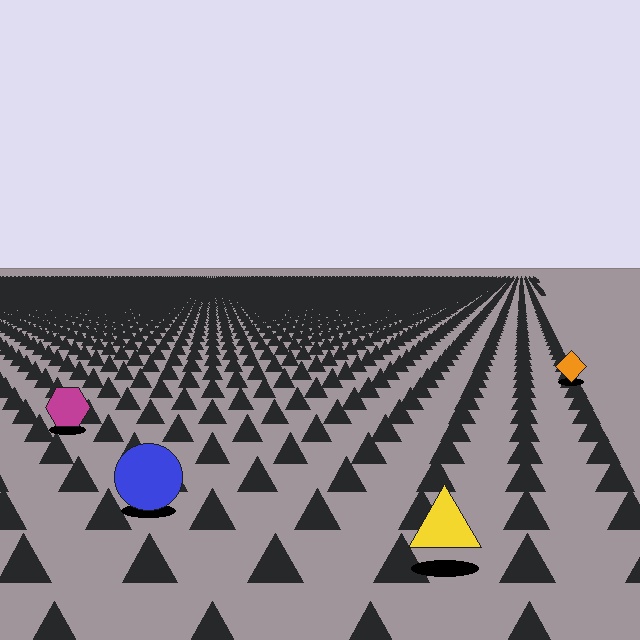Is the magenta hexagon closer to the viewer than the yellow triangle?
No. The yellow triangle is closer — you can tell from the texture gradient: the ground texture is coarser near it.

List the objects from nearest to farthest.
From nearest to farthest: the yellow triangle, the blue circle, the magenta hexagon, the orange diamond.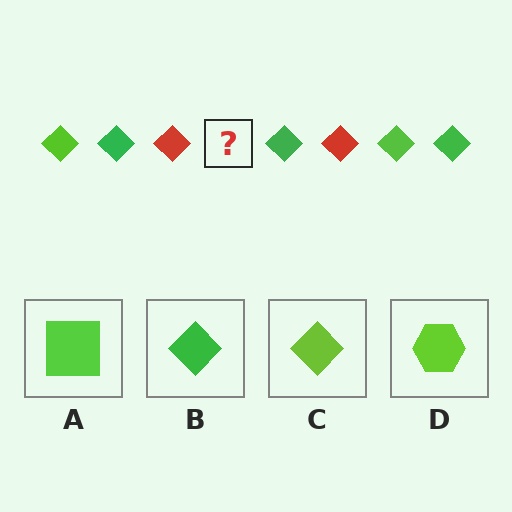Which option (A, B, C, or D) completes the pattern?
C.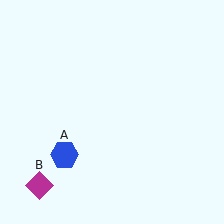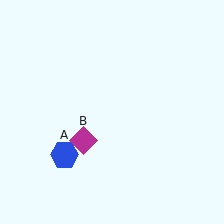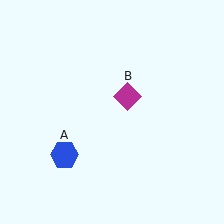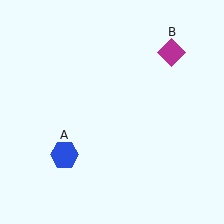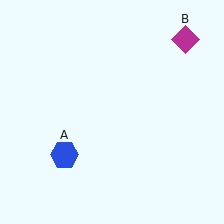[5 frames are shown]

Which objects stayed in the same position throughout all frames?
Blue hexagon (object A) remained stationary.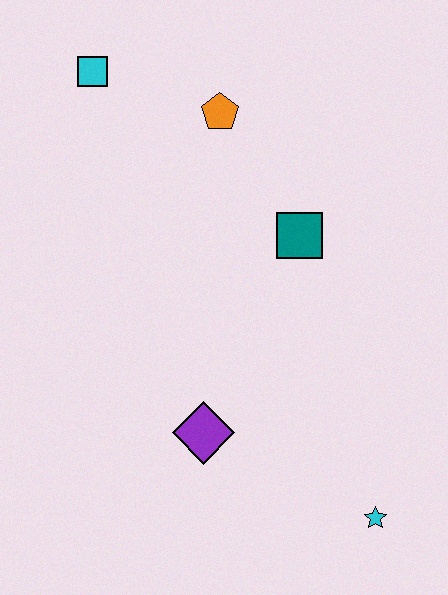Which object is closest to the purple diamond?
The cyan star is closest to the purple diamond.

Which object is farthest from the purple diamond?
The cyan square is farthest from the purple diamond.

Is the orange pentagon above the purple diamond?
Yes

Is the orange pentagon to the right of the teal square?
No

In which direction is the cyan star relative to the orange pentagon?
The cyan star is below the orange pentagon.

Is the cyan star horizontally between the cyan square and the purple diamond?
No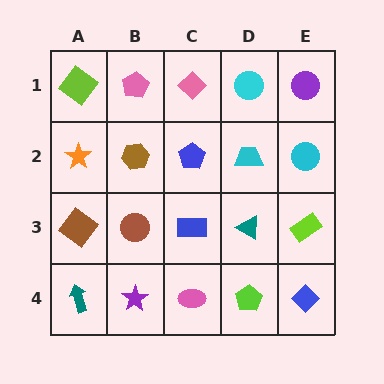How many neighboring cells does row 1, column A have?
2.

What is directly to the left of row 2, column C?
A brown hexagon.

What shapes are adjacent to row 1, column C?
A blue pentagon (row 2, column C), a pink pentagon (row 1, column B), a cyan circle (row 1, column D).